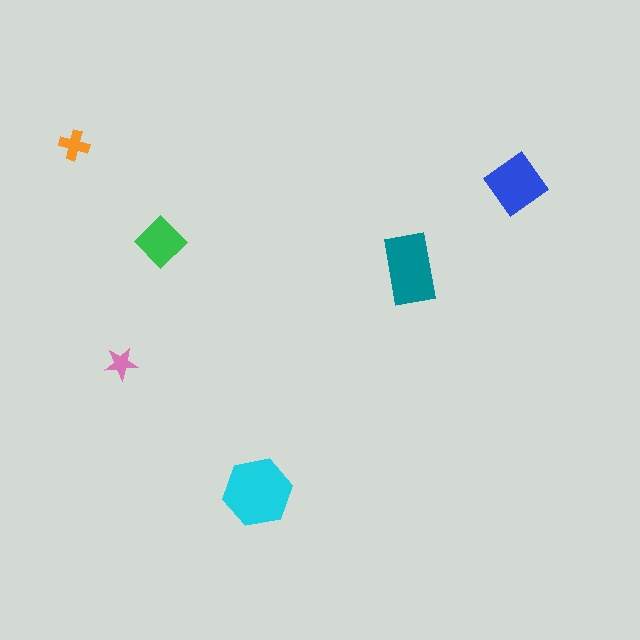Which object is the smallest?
The pink star.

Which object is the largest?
The cyan hexagon.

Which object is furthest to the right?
The blue diamond is rightmost.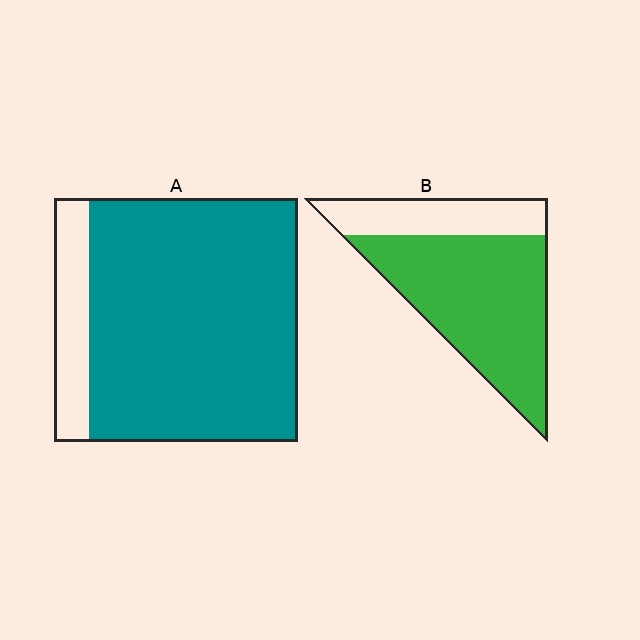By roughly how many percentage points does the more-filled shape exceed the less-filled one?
By roughly 15 percentage points (A over B).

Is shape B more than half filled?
Yes.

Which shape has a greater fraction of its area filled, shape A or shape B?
Shape A.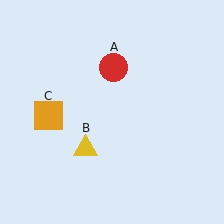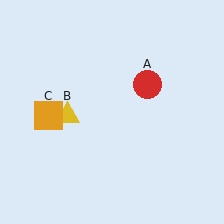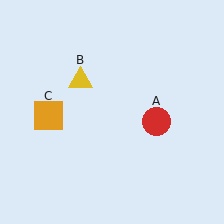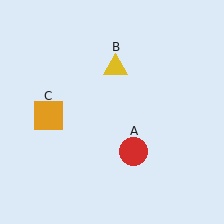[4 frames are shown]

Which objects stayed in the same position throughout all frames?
Orange square (object C) remained stationary.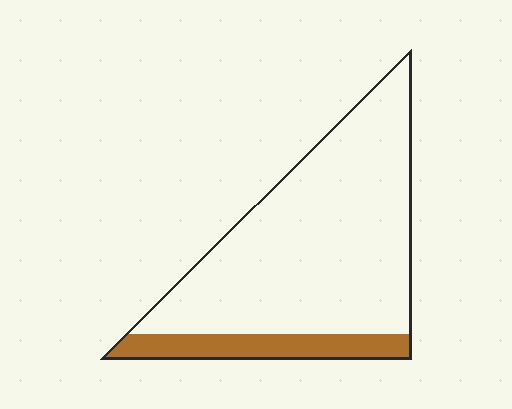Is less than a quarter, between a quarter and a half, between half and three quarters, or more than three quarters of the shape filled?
Less than a quarter.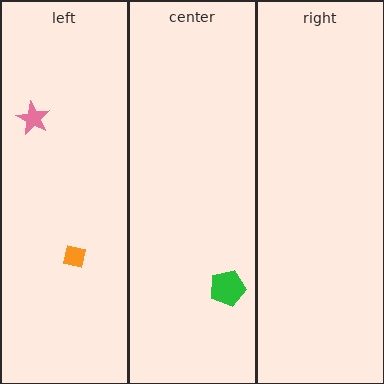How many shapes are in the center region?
1.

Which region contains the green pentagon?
The center region.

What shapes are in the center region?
The green pentagon.